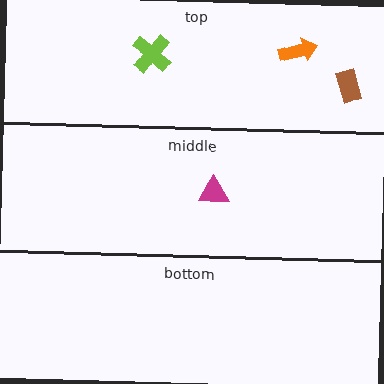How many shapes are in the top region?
3.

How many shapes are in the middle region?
1.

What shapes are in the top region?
The brown rectangle, the lime cross, the orange arrow.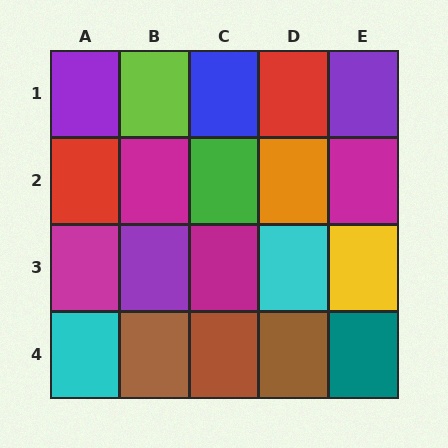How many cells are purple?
3 cells are purple.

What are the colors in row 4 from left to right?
Cyan, brown, brown, brown, teal.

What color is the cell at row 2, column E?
Magenta.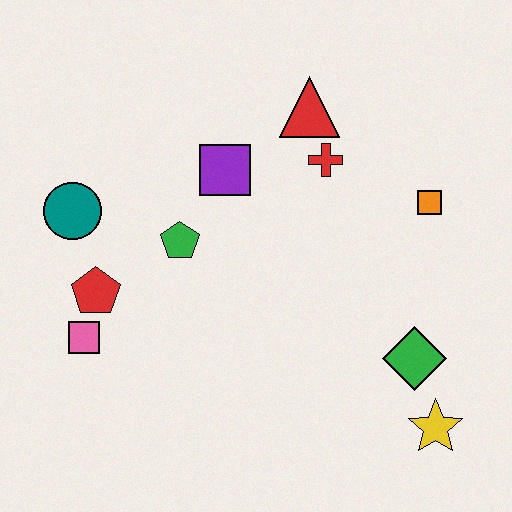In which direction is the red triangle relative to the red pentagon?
The red triangle is to the right of the red pentagon.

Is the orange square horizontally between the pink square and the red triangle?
No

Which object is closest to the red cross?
The red triangle is closest to the red cross.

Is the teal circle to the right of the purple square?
No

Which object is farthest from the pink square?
The orange square is farthest from the pink square.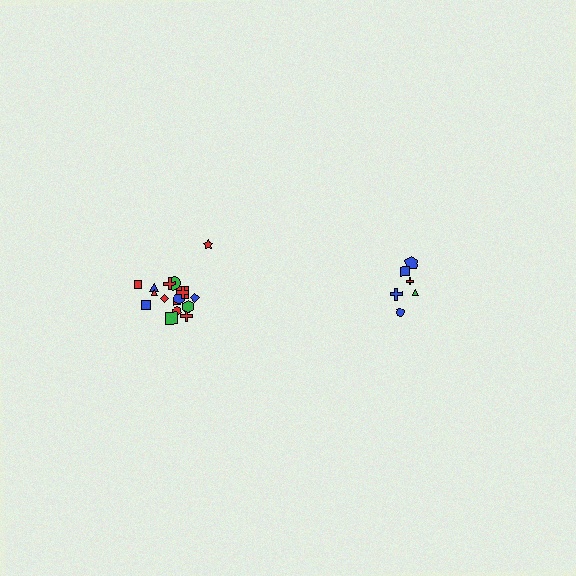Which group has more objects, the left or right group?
The left group.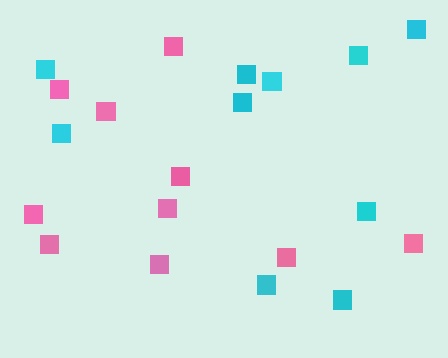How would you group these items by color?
There are 2 groups: one group of pink squares (10) and one group of cyan squares (10).